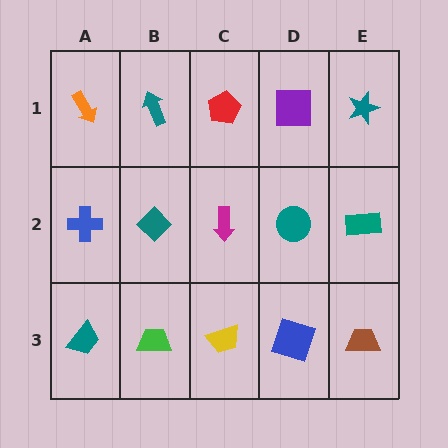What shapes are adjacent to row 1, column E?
A teal rectangle (row 2, column E), a purple square (row 1, column D).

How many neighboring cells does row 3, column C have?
3.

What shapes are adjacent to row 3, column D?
A teal circle (row 2, column D), a yellow trapezoid (row 3, column C), a brown trapezoid (row 3, column E).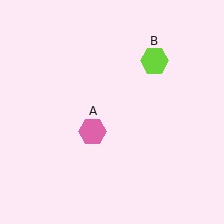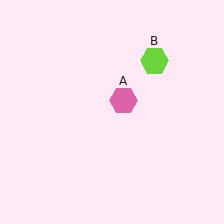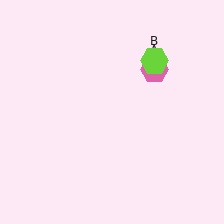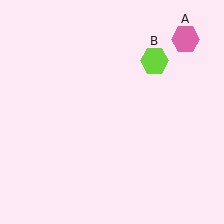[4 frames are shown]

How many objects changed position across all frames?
1 object changed position: pink hexagon (object A).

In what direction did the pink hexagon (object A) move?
The pink hexagon (object A) moved up and to the right.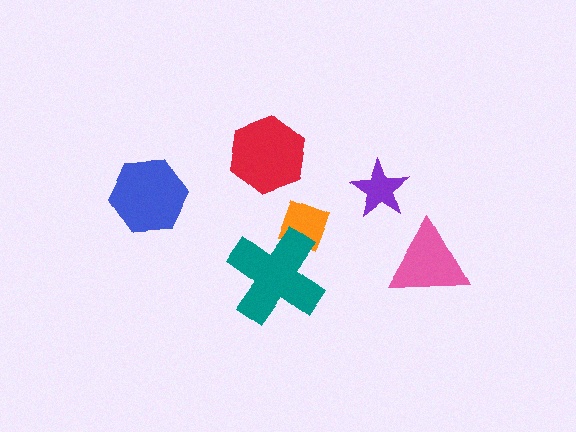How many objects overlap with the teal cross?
1 object overlaps with the teal cross.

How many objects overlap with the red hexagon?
0 objects overlap with the red hexagon.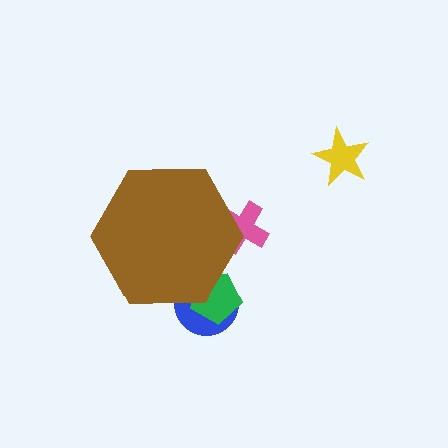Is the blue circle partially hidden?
Yes, the blue circle is partially hidden behind the brown hexagon.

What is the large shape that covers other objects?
A brown hexagon.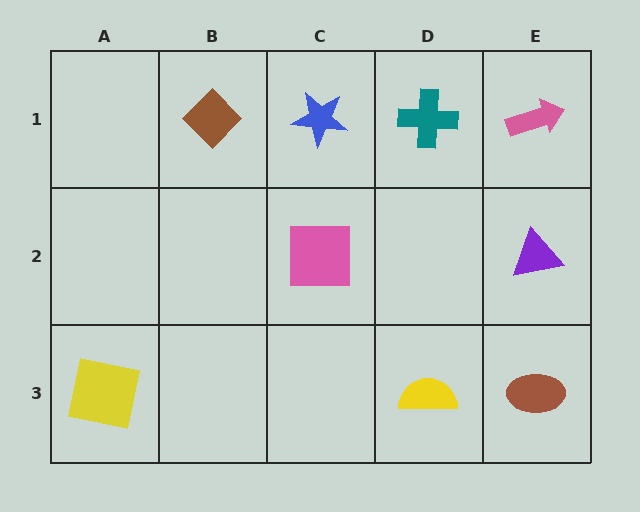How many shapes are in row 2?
2 shapes.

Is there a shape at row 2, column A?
No, that cell is empty.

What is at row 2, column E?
A purple triangle.